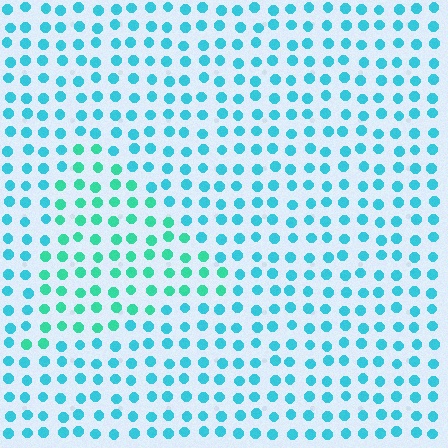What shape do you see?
I see a triangle.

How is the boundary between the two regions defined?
The boundary is defined purely by a slight shift in hue (about 28 degrees). Spacing, size, and orientation are identical on both sides.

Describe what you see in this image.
The image is filled with small cyan elements in a uniform arrangement. A triangle-shaped region is visible where the elements are tinted to a slightly different hue, forming a subtle color boundary.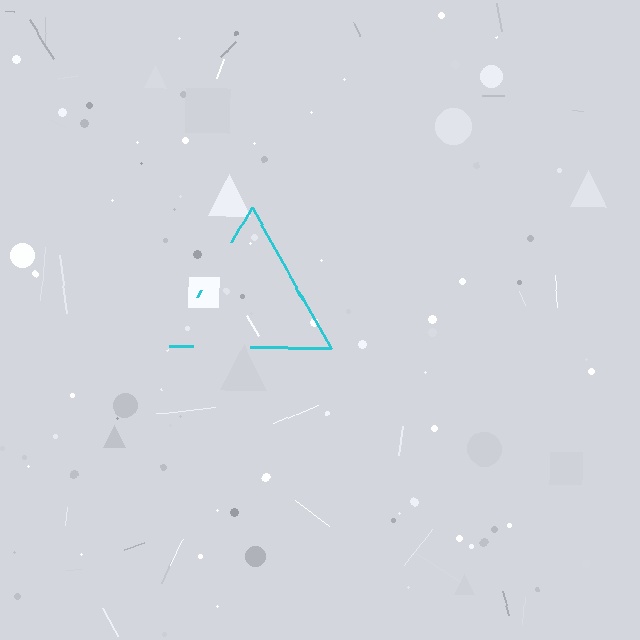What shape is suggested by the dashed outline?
The dashed outline suggests a triangle.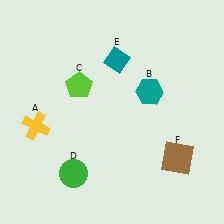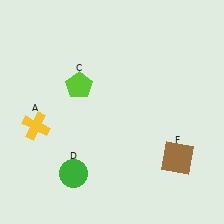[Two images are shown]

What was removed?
The teal hexagon (B), the teal diamond (E) were removed in Image 2.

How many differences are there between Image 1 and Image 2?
There are 2 differences between the two images.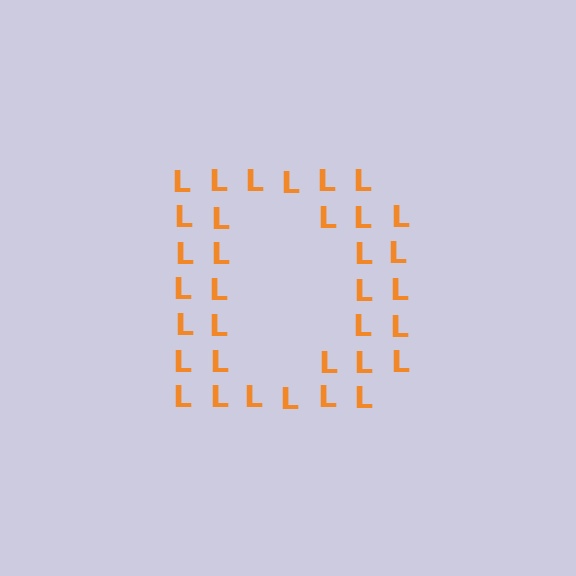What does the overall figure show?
The overall figure shows the letter D.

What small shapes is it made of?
It is made of small letter L's.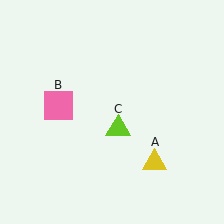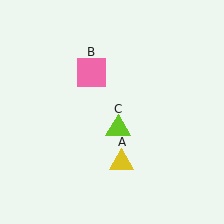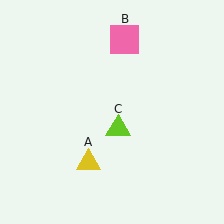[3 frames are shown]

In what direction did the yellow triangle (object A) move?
The yellow triangle (object A) moved left.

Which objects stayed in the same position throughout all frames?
Lime triangle (object C) remained stationary.